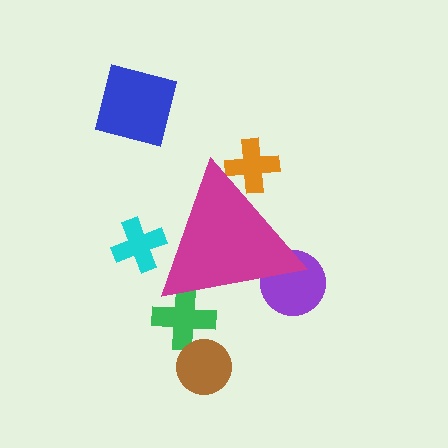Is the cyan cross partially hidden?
Yes, the cyan cross is partially hidden behind the magenta triangle.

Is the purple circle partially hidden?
Yes, the purple circle is partially hidden behind the magenta triangle.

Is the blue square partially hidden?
No, the blue square is fully visible.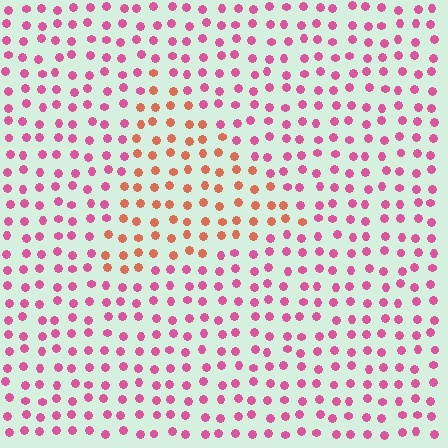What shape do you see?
I see a triangle.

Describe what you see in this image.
The image is filled with small pink elements in a uniform arrangement. A triangle-shaped region is visible where the elements are tinted to a slightly different hue, forming a subtle color boundary.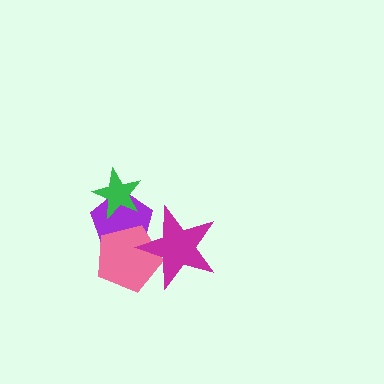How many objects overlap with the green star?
1 object overlaps with the green star.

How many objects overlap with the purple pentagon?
3 objects overlap with the purple pentagon.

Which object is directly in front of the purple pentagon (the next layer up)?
The pink pentagon is directly in front of the purple pentagon.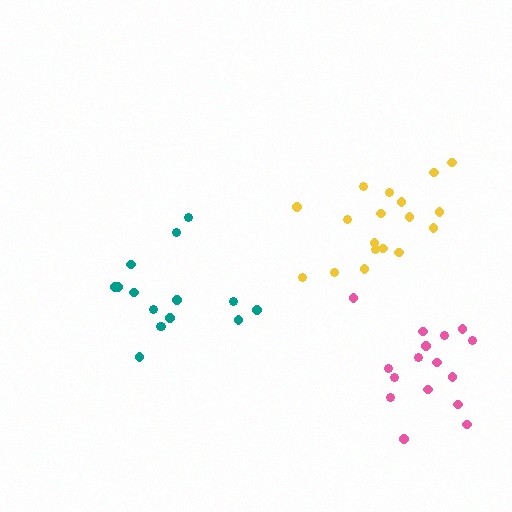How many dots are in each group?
Group 1: 15 dots, Group 2: 18 dots, Group 3: 16 dots (49 total).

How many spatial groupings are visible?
There are 3 spatial groupings.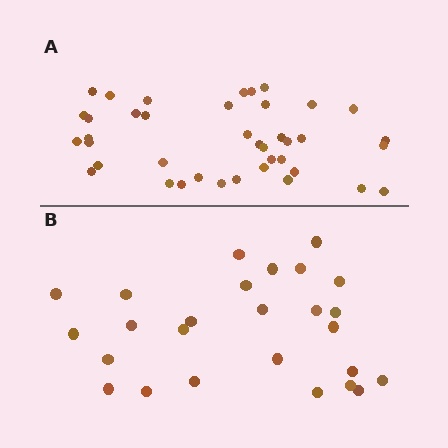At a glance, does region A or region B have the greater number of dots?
Region A (the top region) has more dots.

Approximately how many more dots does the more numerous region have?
Region A has approximately 15 more dots than region B.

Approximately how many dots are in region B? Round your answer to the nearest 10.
About 30 dots. (The exact count is 26, which rounds to 30.)